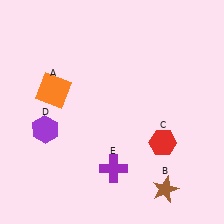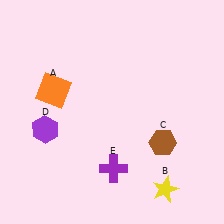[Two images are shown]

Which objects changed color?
B changed from brown to yellow. C changed from red to brown.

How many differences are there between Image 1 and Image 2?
There are 2 differences between the two images.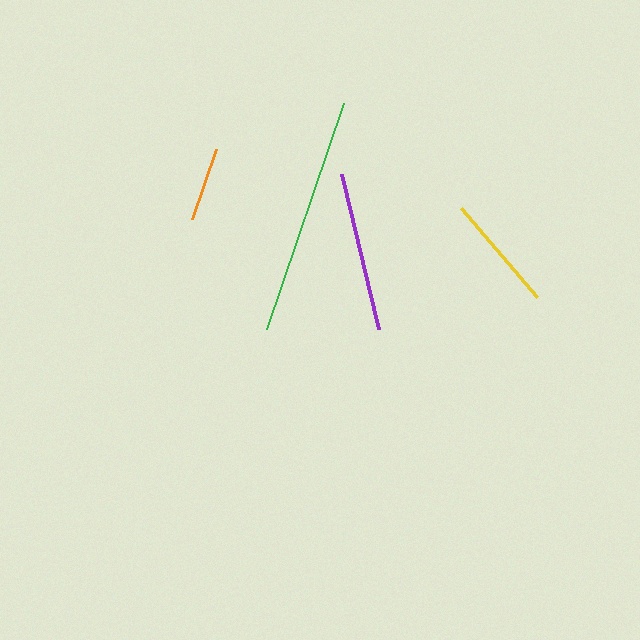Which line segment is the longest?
The green line is the longest at approximately 239 pixels.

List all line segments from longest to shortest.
From longest to shortest: green, purple, yellow, orange.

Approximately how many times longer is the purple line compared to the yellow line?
The purple line is approximately 1.4 times the length of the yellow line.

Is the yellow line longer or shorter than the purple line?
The purple line is longer than the yellow line.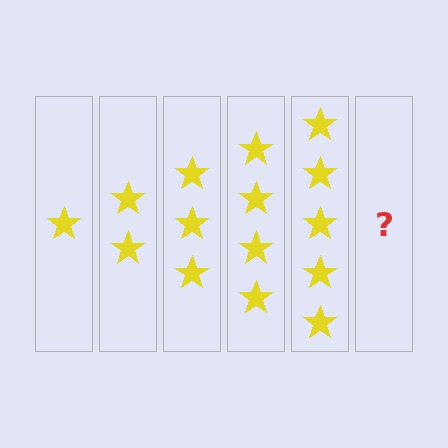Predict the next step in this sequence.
The next step is 6 stars.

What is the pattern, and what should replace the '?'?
The pattern is that each step adds one more star. The '?' should be 6 stars.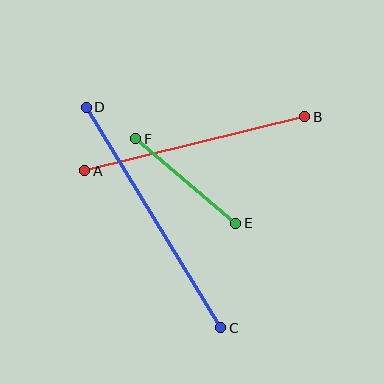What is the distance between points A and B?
The distance is approximately 226 pixels.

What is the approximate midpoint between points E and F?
The midpoint is at approximately (186, 181) pixels.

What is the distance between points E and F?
The distance is approximately 131 pixels.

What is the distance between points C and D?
The distance is approximately 258 pixels.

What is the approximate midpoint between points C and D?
The midpoint is at approximately (154, 217) pixels.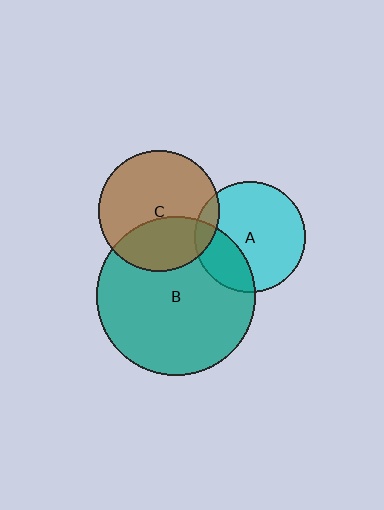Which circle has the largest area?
Circle B (teal).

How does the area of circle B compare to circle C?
Approximately 1.7 times.